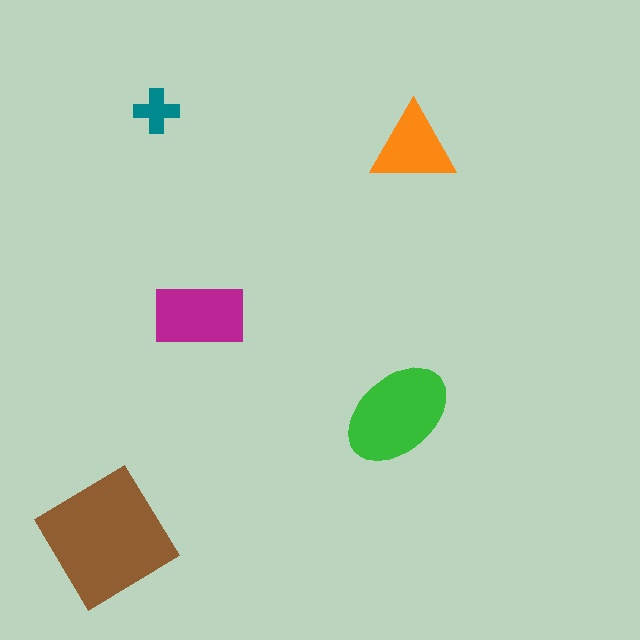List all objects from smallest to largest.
The teal cross, the orange triangle, the magenta rectangle, the green ellipse, the brown diamond.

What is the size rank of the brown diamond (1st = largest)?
1st.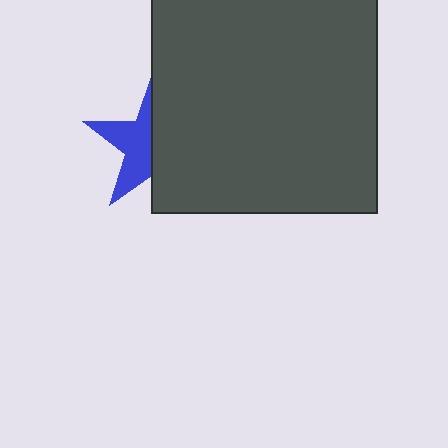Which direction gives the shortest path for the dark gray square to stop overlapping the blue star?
Moving right gives the shortest separation.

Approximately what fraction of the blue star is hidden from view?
Roughly 54% of the blue star is hidden behind the dark gray square.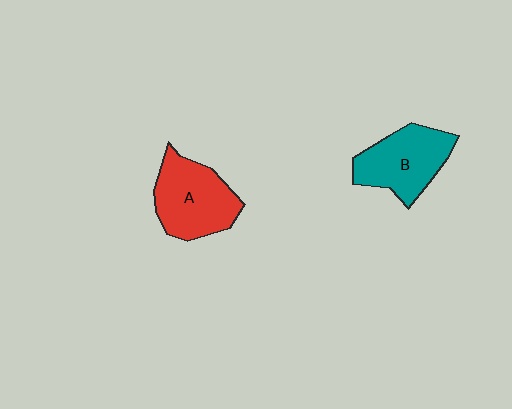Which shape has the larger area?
Shape A (red).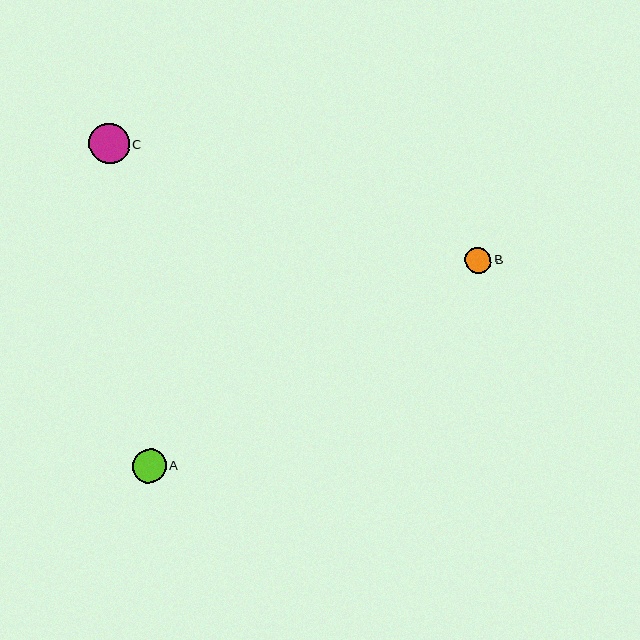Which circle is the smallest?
Circle B is the smallest with a size of approximately 26 pixels.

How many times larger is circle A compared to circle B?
Circle A is approximately 1.3 times the size of circle B.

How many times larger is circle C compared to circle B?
Circle C is approximately 1.5 times the size of circle B.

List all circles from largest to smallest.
From largest to smallest: C, A, B.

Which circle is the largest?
Circle C is the largest with a size of approximately 40 pixels.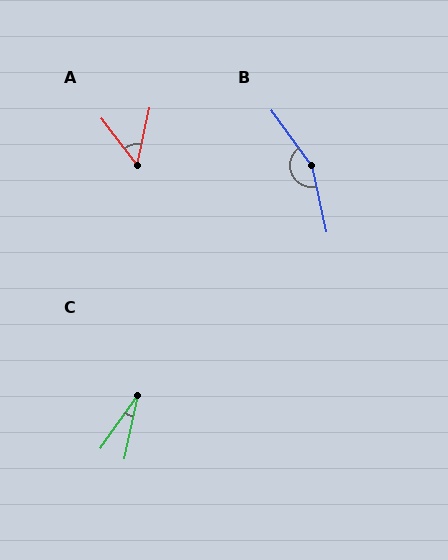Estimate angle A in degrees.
Approximately 49 degrees.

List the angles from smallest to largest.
C (23°), A (49°), B (157°).